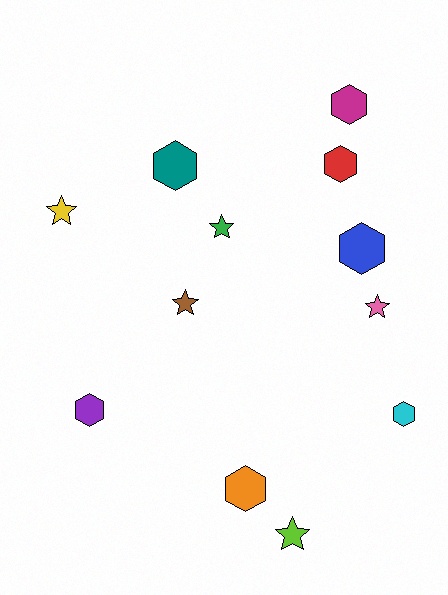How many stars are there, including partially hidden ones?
There are 5 stars.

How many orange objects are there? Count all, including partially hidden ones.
There is 1 orange object.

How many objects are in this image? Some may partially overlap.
There are 12 objects.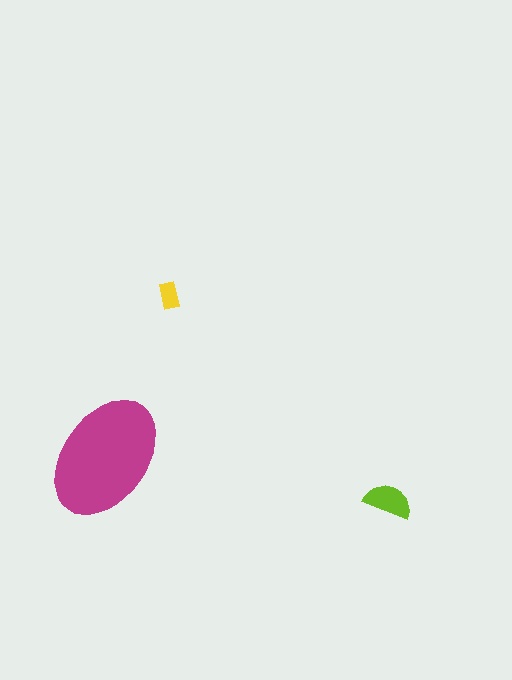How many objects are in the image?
There are 3 objects in the image.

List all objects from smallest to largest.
The yellow rectangle, the lime semicircle, the magenta ellipse.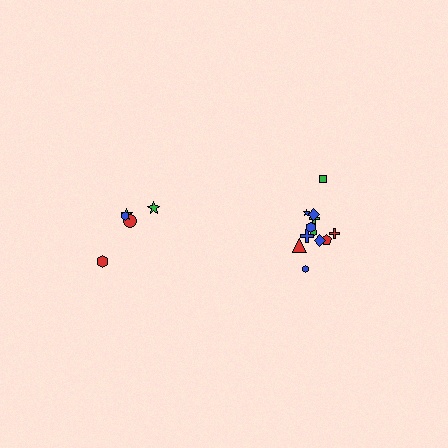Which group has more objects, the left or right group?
The right group.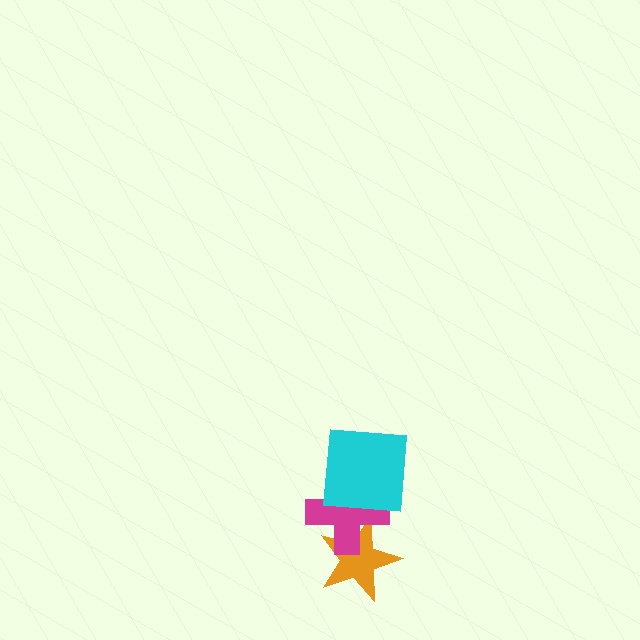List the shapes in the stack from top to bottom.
From top to bottom: the cyan square, the magenta cross, the orange star.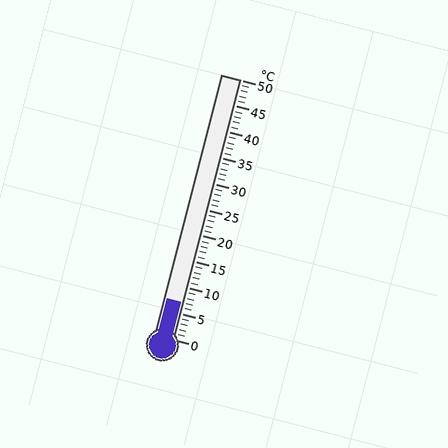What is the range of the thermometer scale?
The thermometer scale ranges from 0°C to 50°C.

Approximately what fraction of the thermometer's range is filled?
The thermometer is filled to approximately 15% of its range.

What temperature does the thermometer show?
The thermometer shows approximately 7°C.